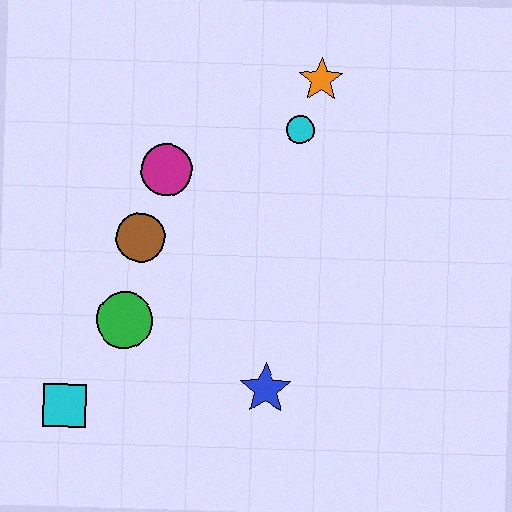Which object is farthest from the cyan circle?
The cyan square is farthest from the cyan circle.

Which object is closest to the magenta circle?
The brown circle is closest to the magenta circle.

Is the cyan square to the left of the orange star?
Yes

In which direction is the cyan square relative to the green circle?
The cyan square is below the green circle.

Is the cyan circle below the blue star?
No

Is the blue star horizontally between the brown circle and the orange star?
Yes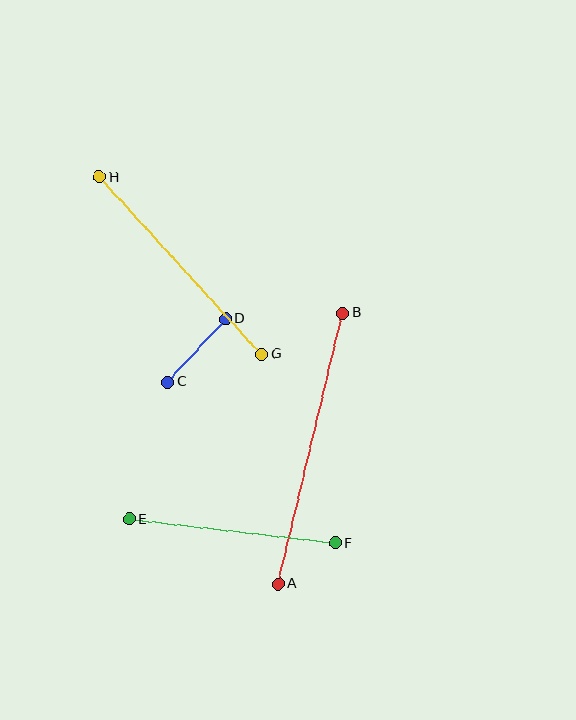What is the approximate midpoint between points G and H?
The midpoint is at approximately (180, 266) pixels.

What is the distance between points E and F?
The distance is approximately 208 pixels.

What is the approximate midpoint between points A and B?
The midpoint is at approximately (311, 448) pixels.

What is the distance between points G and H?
The distance is approximately 241 pixels.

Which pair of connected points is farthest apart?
Points A and B are farthest apart.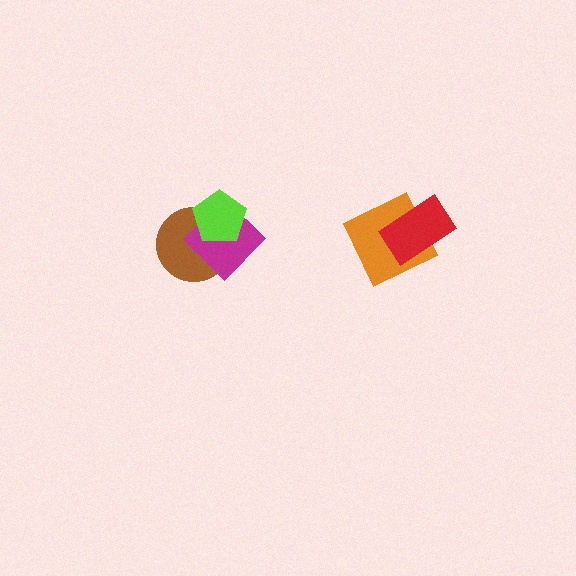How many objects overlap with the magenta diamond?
2 objects overlap with the magenta diamond.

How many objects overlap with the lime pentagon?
2 objects overlap with the lime pentagon.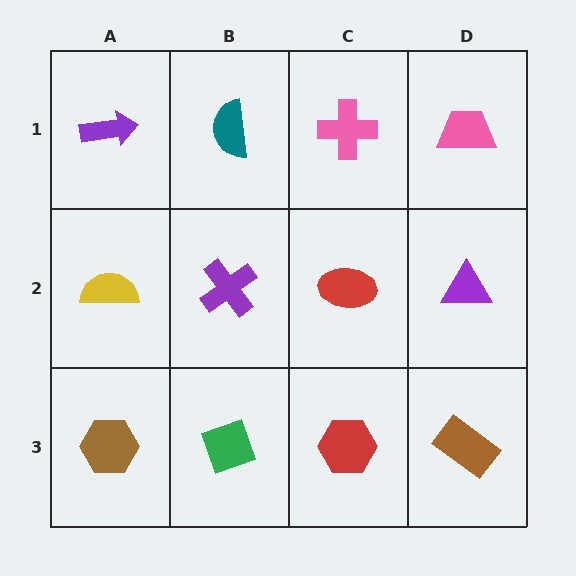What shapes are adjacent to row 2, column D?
A pink trapezoid (row 1, column D), a brown rectangle (row 3, column D), a red ellipse (row 2, column C).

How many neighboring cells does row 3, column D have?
2.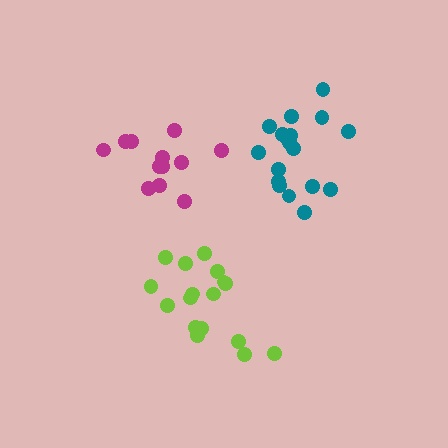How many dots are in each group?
Group 1: 17 dots, Group 2: 18 dots, Group 3: 12 dots (47 total).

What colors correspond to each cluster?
The clusters are colored: lime, teal, magenta.